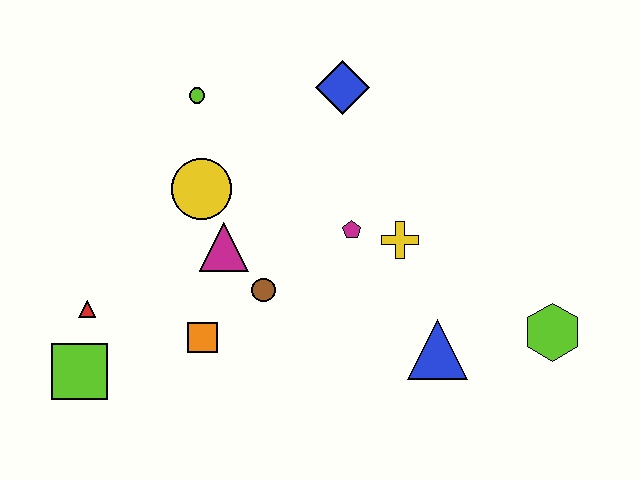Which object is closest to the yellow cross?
The magenta pentagon is closest to the yellow cross.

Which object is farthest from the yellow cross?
The lime square is farthest from the yellow cross.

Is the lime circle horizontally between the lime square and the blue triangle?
Yes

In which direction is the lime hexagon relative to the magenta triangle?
The lime hexagon is to the right of the magenta triangle.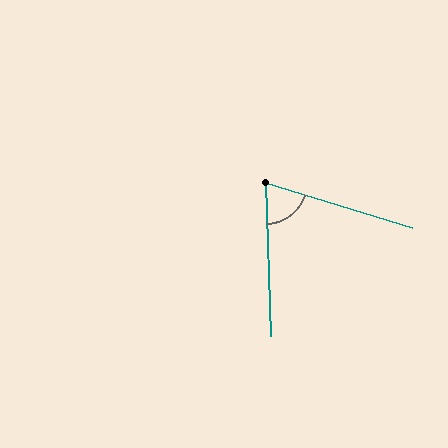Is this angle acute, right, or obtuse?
It is acute.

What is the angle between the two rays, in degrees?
Approximately 71 degrees.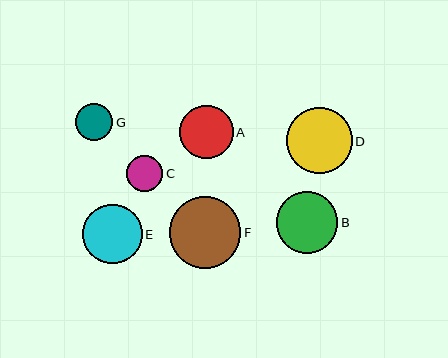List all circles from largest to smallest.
From largest to smallest: F, D, B, E, A, G, C.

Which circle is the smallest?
Circle C is the smallest with a size of approximately 36 pixels.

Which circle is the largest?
Circle F is the largest with a size of approximately 71 pixels.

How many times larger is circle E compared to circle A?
Circle E is approximately 1.1 times the size of circle A.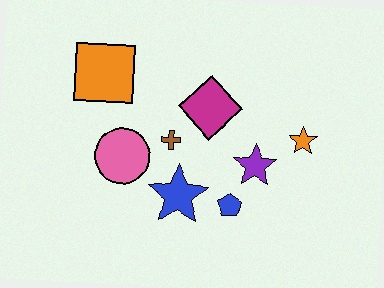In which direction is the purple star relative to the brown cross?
The purple star is to the right of the brown cross.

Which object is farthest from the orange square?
The orange star is farthest from the orange square.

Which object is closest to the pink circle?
The brown cross is closest to the pink circle.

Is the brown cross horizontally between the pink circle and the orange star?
Yes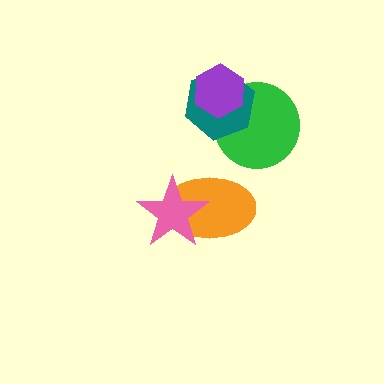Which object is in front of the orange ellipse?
The pink star is in front of the orange ellipse.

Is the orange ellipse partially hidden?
Yes, it is partially covered by another shape.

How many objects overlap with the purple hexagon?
2 objects overlap with the purple hexagon.